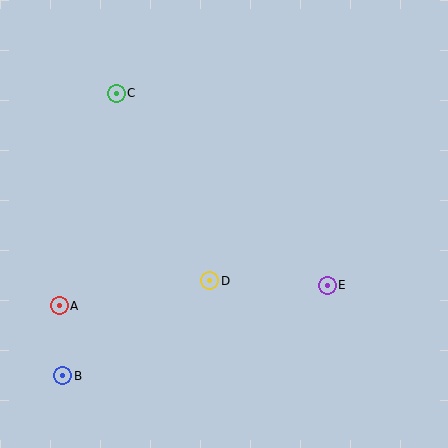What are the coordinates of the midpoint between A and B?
The midpoint between A and B is at (61, 341).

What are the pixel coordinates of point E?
Point E is at (327, 285).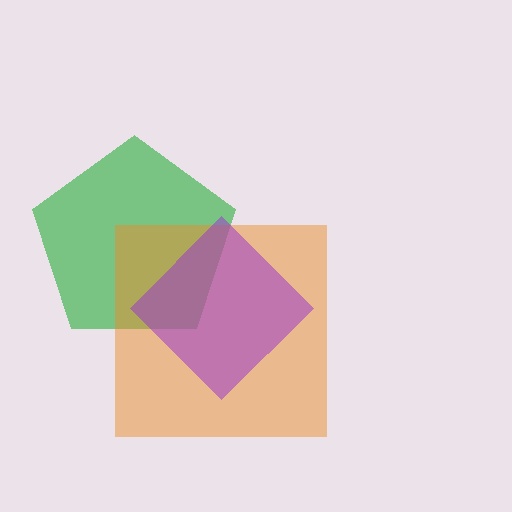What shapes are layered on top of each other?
The layered shapes are: a green pentagon, an orange square, a purple diamond.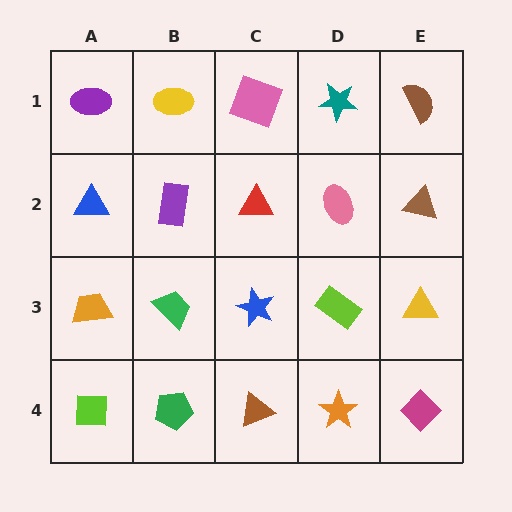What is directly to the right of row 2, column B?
A red triangle.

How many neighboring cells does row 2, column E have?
3.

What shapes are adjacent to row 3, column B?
A purple rectangle (row 2, column B), a green pentagon (row 4, column B), an orange trapezoid (row 3, column A), a blue star (row 3, column C).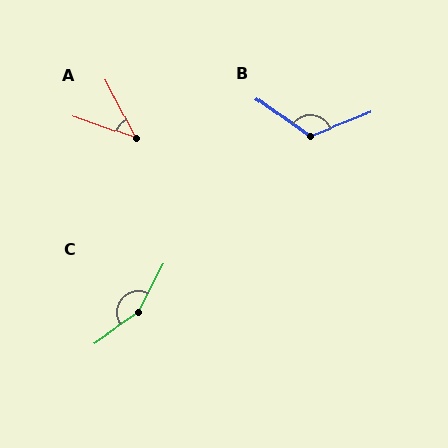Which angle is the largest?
C, at approximately 152 degrees.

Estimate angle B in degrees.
Approximately 123 degrees.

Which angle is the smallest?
A, at approximately 44 degrees.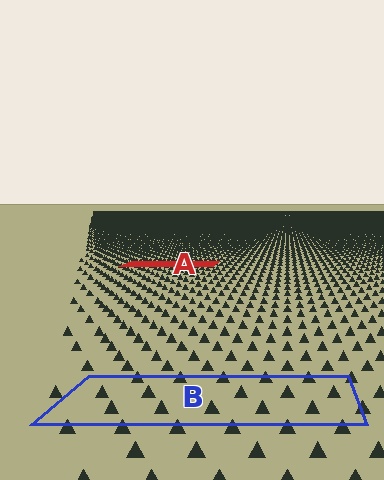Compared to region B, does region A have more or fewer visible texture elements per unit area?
Region A has more texture elements per unit area — they are packed more densely because it is farther away.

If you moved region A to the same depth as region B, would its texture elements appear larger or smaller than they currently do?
They would appear larger. At a closer depth, the same texture elements are projected at a bigger on-screen size.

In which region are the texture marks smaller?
The texture marks are smaller in region A, because it is farther away.